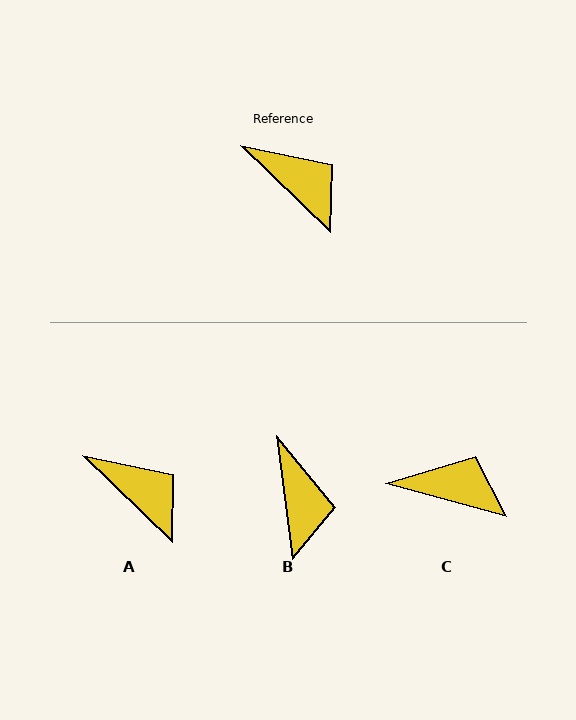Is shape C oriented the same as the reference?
No, it is off by about 29 degrees.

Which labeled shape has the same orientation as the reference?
A.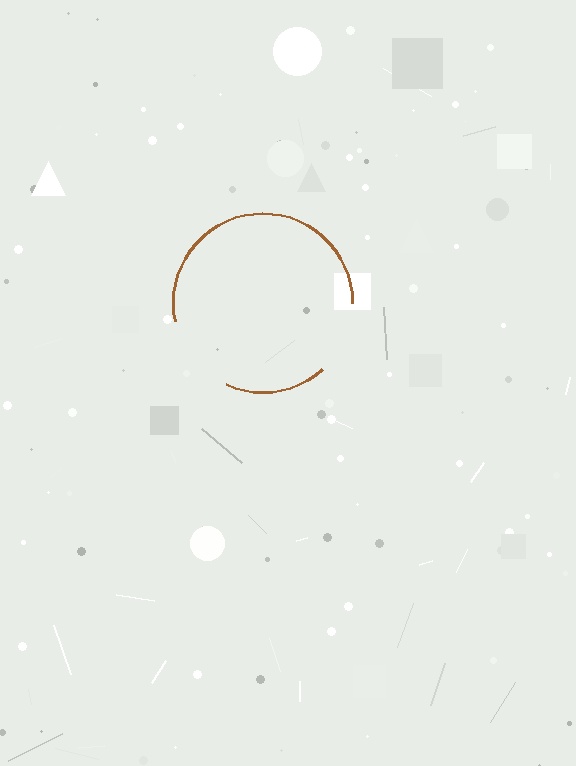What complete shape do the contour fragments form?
The contour fragments form a circle.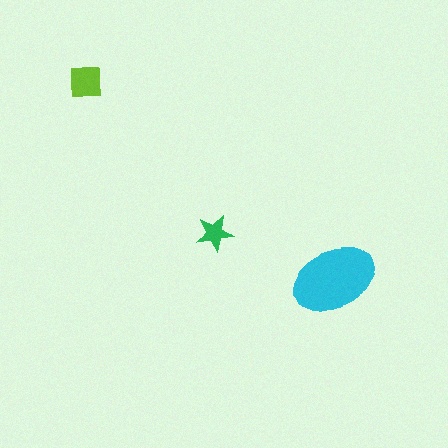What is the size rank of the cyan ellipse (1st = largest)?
1st.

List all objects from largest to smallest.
The cyan ellipse, the lime square, the green star.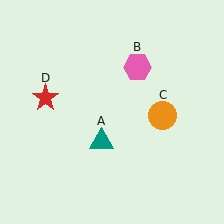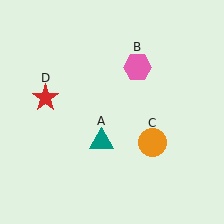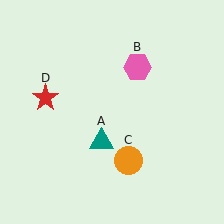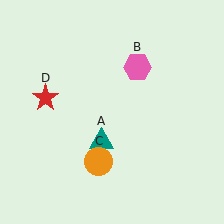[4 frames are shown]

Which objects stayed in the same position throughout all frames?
Teal triangle (object A) and pink hexagon (object B) and red star (object D) remained stationary.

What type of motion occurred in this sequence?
The orange circle (object C) rotated clockwise around the center of the scene.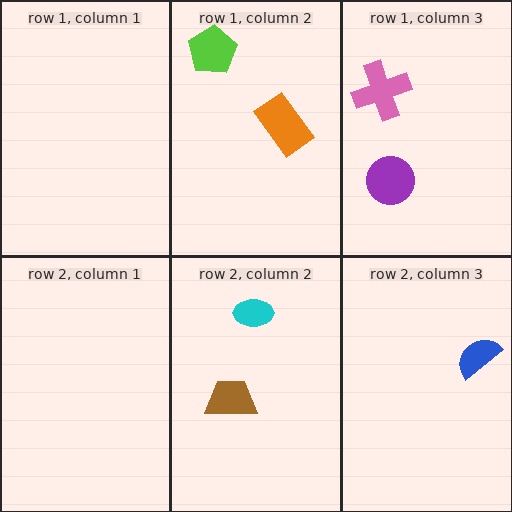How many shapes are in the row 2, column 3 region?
1.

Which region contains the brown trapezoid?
The row 2, column 2 region.